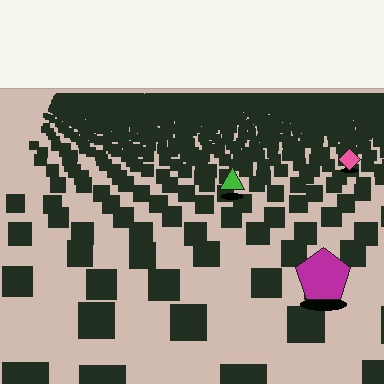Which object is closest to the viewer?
The magenta pentagon is closest. The texture marks near it are larger and more spread out.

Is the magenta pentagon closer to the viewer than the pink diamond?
Yes. The magenta pentagon is closer — you can tell from the texture gradient: the ground texture is coarser near it.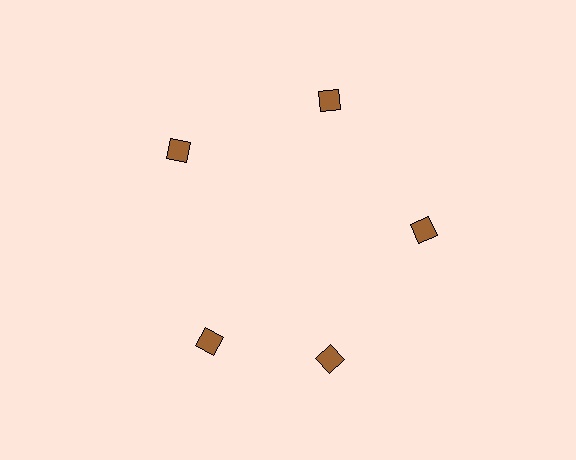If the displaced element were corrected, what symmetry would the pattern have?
It would have 5-fold rotational symmetry — the pattern would map onto itself every 72 degrees.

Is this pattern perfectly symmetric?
No. The 5 brown diamonds are arranged in a ring, but one element near the 8 o'clock position is rotated out of alignment along the ring, breaking the 5-fold rotational symmetry.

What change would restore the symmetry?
The symmetry would be restored by rotating it back into even spacing with its neighbors so that all 5 diamonds sit at equal angles and equal distance from the center.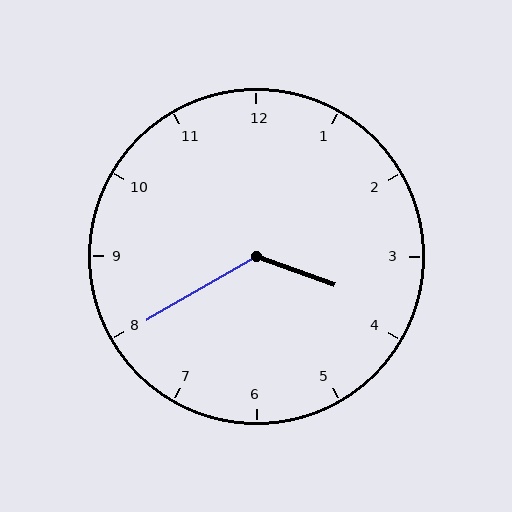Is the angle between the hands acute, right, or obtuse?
It is obtuse.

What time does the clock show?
3:40.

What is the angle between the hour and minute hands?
Approximately 130 degrees.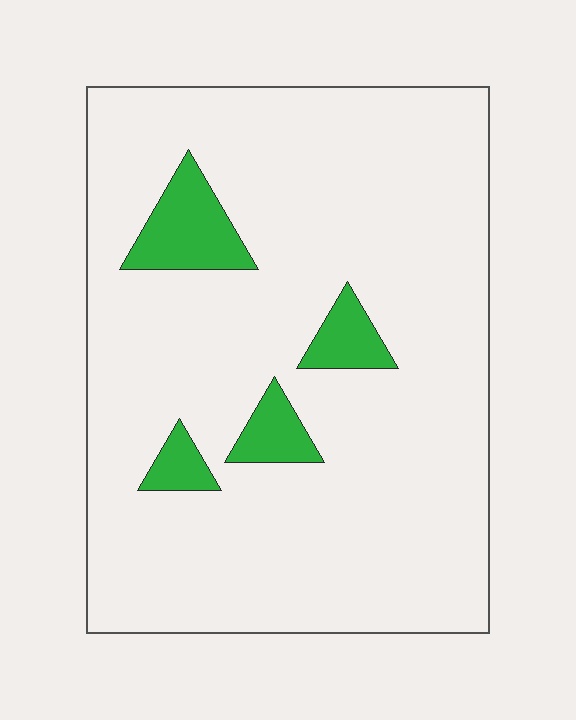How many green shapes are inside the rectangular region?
4.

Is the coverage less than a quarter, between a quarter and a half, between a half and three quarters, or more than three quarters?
Less than a quarter.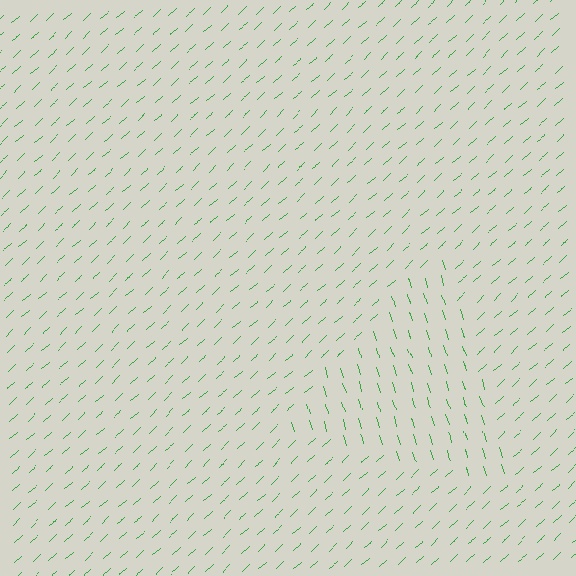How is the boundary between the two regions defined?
The boundary is defined purely by a change in line orientation (approximately 65 degrees difference). All lines are the same color and thickness.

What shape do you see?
I see a triangle.